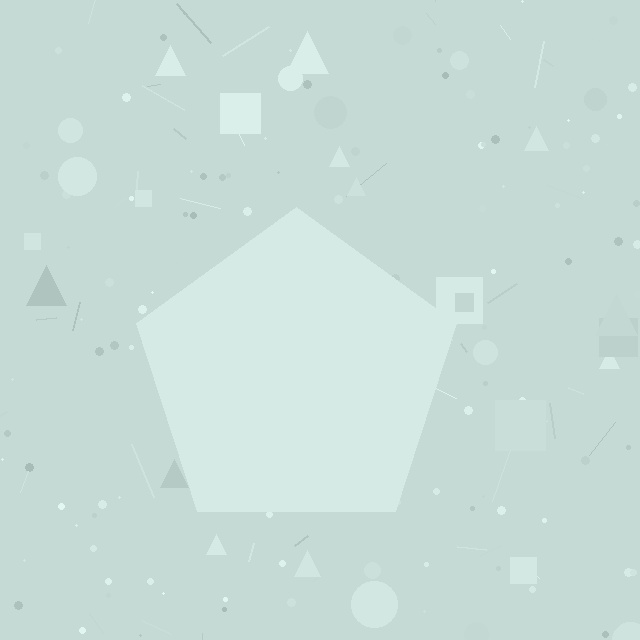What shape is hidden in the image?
A pentagon is hidden in the image.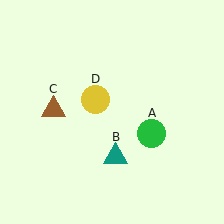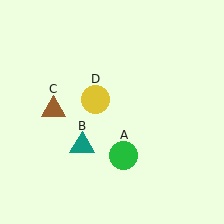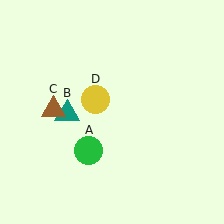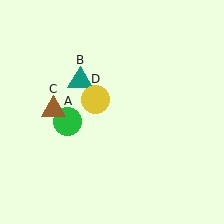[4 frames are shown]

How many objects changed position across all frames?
2 objects changed position: green circle (object A), teal triangle (object B).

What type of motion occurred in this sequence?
The green circle (object A), teal triangle (object B) rotated clockwise around the center of the scene.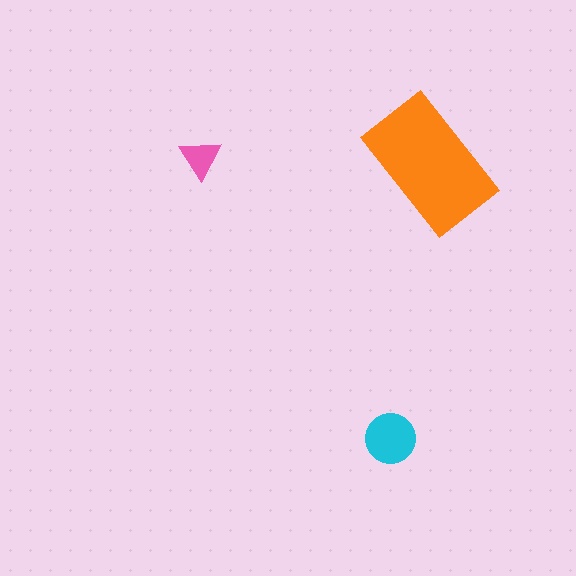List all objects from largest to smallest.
The orange rectangle, the cyan circle, the pink triangle.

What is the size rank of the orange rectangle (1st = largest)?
1st.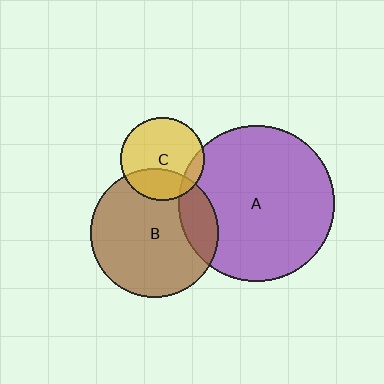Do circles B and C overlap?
Yes.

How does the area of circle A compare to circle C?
Approximately 3.5 times.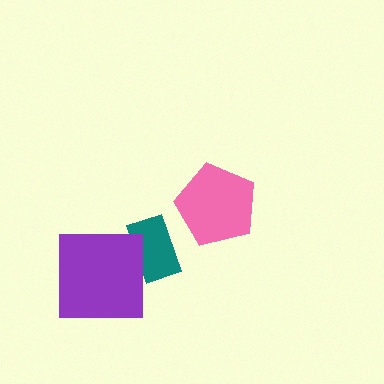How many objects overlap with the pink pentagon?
0 objects overlap with the pink pentagon.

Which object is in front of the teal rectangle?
The purple square is in front of the teal rectangle.